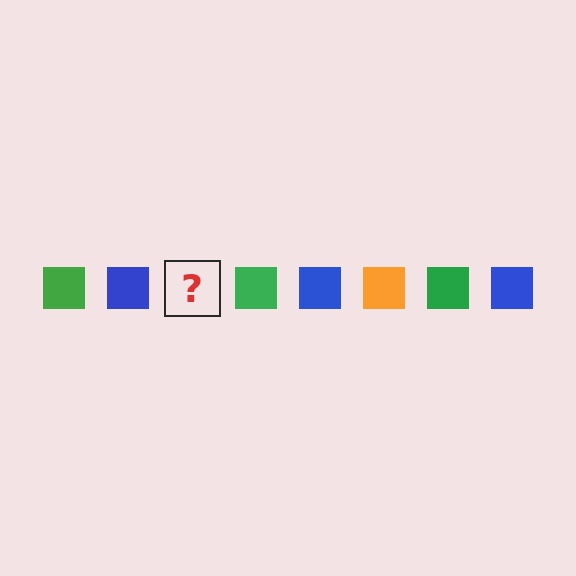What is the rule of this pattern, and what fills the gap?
The rule is that the pattern cycles through green, blue, orange squares. The gap should be filled with an orange square.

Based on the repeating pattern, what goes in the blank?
The blank should be an orange square.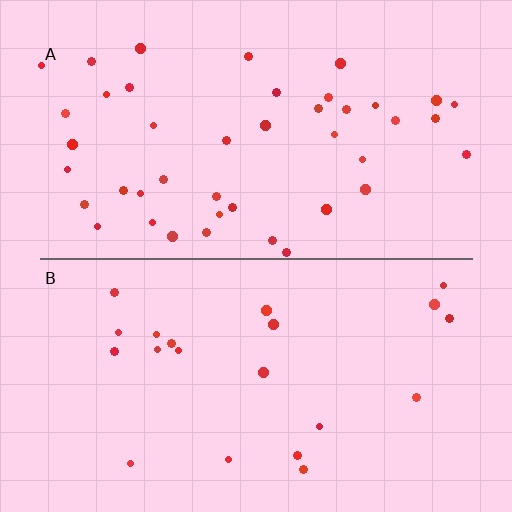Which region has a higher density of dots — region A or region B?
A (the top).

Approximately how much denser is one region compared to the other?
Approximately 2.1× — region A over region B.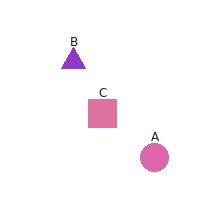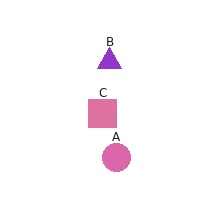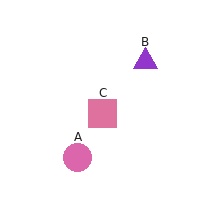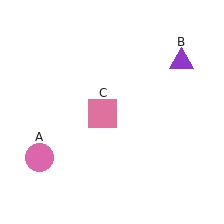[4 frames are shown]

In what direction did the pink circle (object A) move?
The pink circle (object A) moved left.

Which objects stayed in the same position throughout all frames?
Pink square (object C) remained stationary.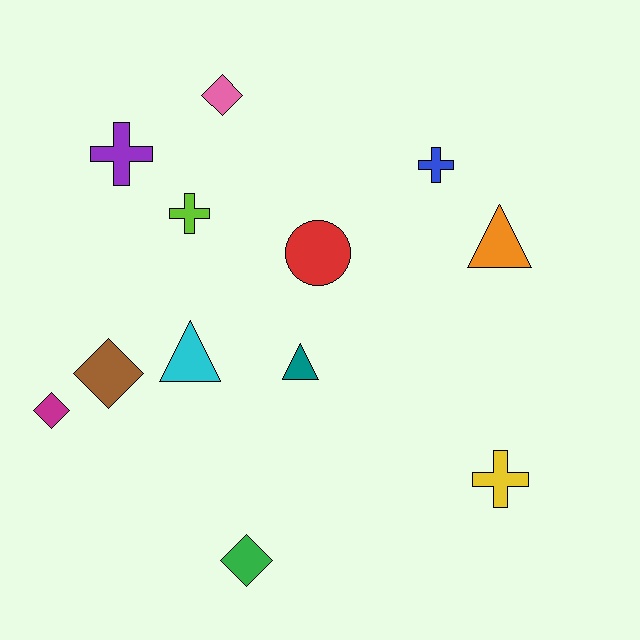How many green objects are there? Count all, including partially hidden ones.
There is 1 green object.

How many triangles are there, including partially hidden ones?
There are 3 triangles.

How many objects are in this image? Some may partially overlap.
There are 12 objects.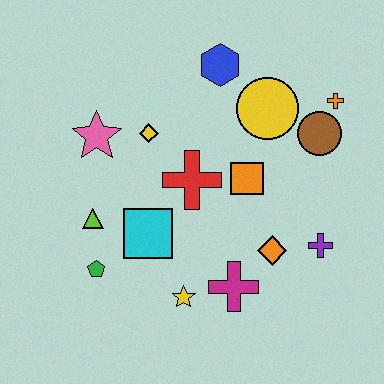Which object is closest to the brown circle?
The orange cross is closest to the brown circle.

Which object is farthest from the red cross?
The orange cross is farthest from the red cross.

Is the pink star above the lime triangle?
Yes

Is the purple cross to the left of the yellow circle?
No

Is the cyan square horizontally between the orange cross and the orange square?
No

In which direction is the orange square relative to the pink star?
The orange square is to the right of the pink star.